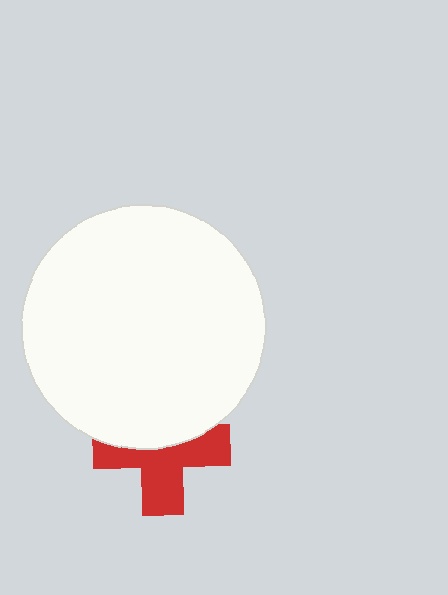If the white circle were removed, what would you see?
You would see the complete red cross.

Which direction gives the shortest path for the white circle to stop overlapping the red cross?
Moving up gives the shortest separation.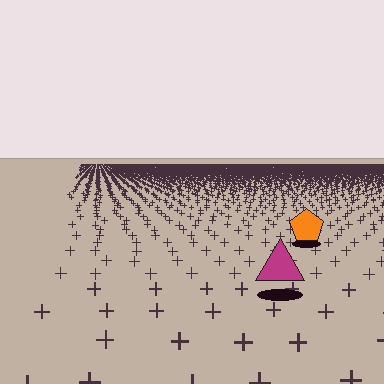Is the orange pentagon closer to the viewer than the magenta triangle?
No. The magenta triangle is closer — you can tell from the texture gradient: the ground texture is coarser near it.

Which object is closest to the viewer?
The magenta triangle is closest. The texture marks near it are larger and more spread out.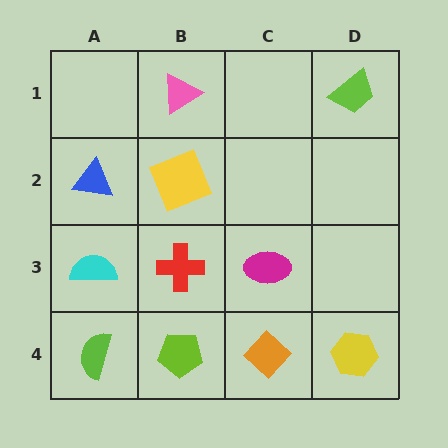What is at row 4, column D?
A yellow hexagon.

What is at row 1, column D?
A lime trapezoid.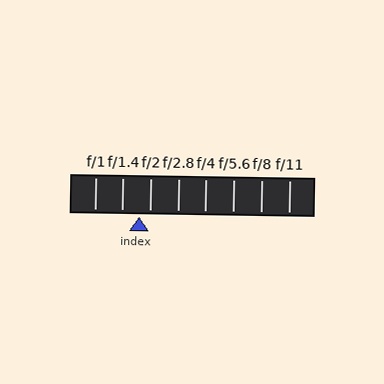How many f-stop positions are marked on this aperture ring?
There are 8 f-stop positions marked.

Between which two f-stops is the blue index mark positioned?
The index mark is between f/1.4 and f/2.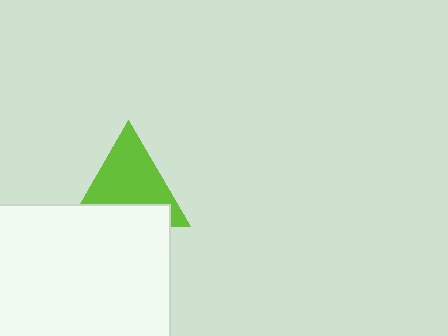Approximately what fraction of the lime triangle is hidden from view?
Roughly 35% of the lime triangle is hidden behind the white square.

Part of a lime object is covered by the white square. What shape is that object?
It is a triangle.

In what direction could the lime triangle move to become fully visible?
The lime triangle could move up. That would shift it out from behind the white square entirely.